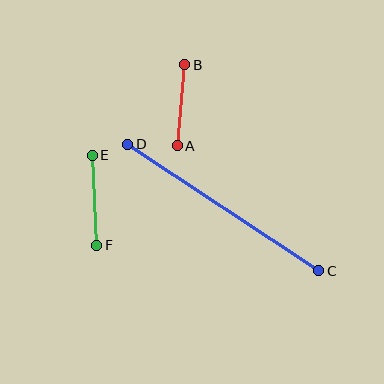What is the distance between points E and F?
The distance is approximately 90 pixels.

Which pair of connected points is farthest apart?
Points C and D are farthest apart.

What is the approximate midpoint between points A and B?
The midpoint is at approximately (181, 105) pixels.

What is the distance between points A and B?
The distance is approximately 81 pixels.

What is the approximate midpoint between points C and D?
The midpoint is at approximately (223, 207) pixels.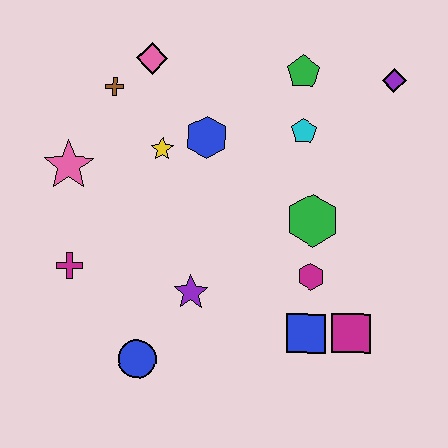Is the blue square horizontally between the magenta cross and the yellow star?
No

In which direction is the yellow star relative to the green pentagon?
The yellow star is to the left of the green pentagon.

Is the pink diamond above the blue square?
Yes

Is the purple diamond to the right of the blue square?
Yes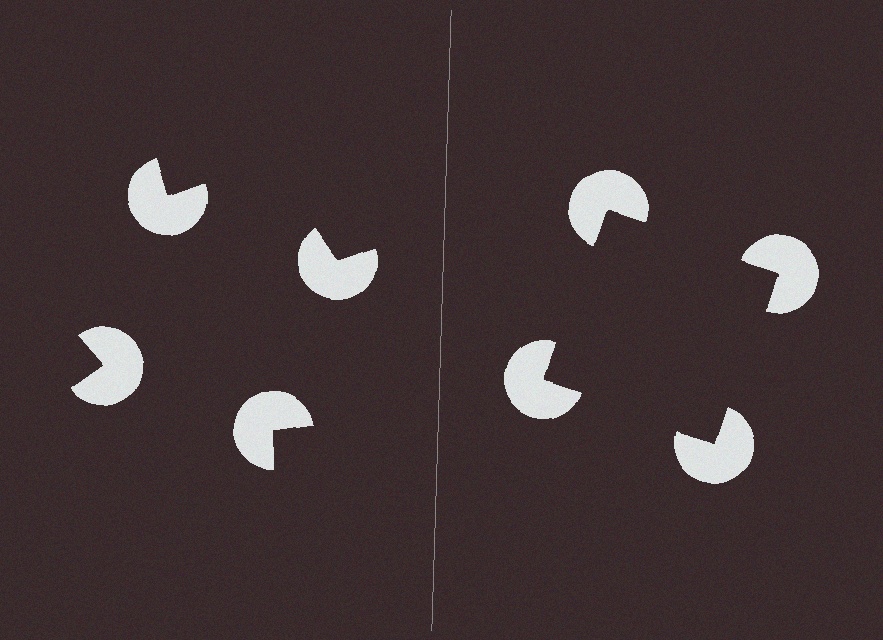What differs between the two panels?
The pac-man discs are positioned identically on both sides; only the wedge orientations differ. On the right they align to a square; on the left they are misaligned.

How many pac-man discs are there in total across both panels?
8 — 4 on each side.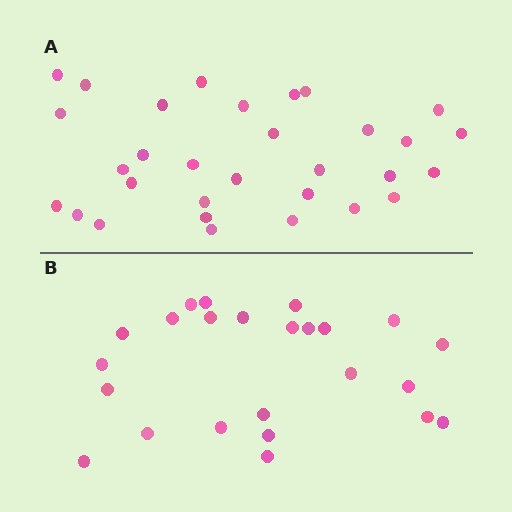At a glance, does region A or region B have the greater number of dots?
Region A (the top region) has more dots.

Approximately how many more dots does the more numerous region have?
Region A has roughly 8 or so more dots than region B.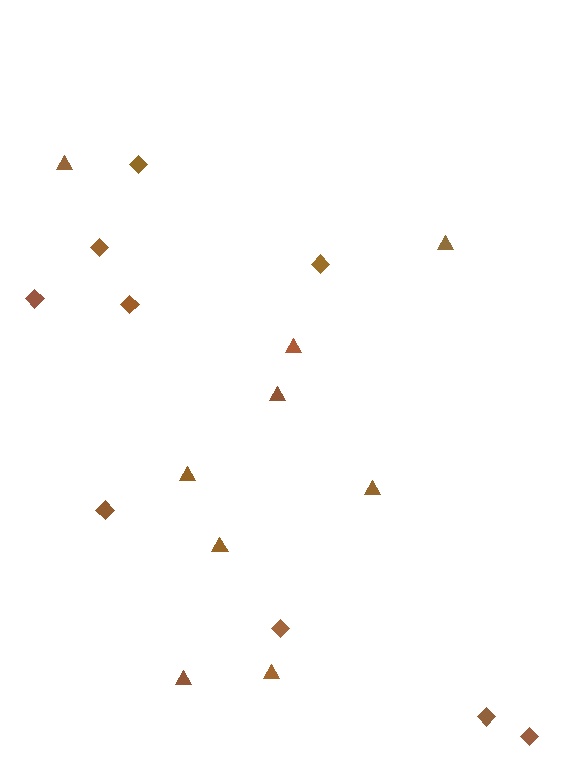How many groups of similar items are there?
There are 2 groups: one group of triangles (9) and one group of diamonds (9).